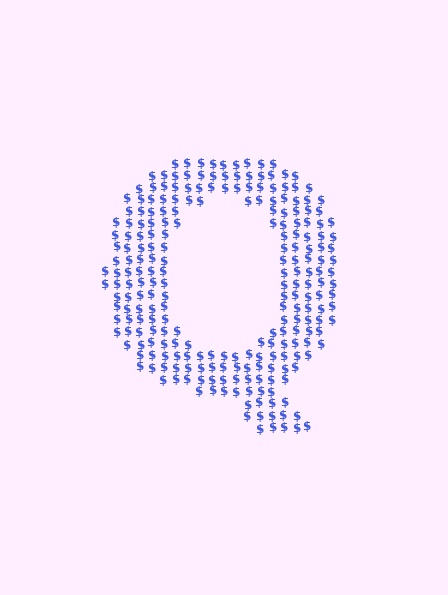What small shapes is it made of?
It is made of small dollar signs.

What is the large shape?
The large shape is the letter Q.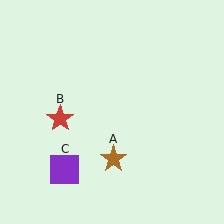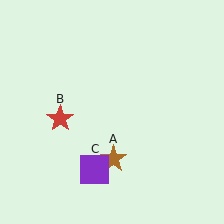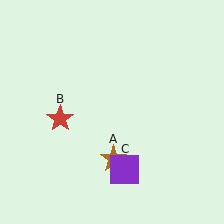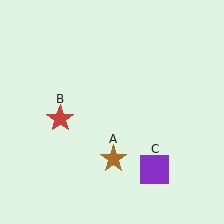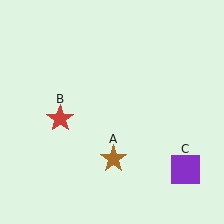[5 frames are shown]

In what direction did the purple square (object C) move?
The purple square (object C) moved right.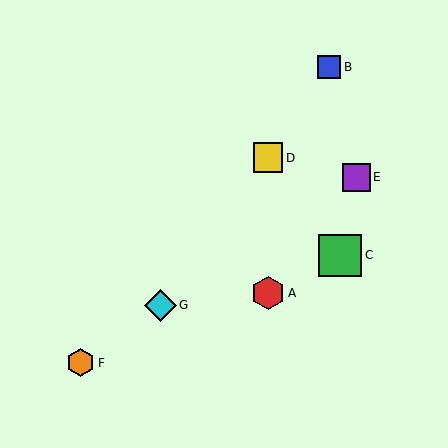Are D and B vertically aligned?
No, D is at x≈268 and B is at x≈329.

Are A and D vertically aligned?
Yes, both are at x≈268.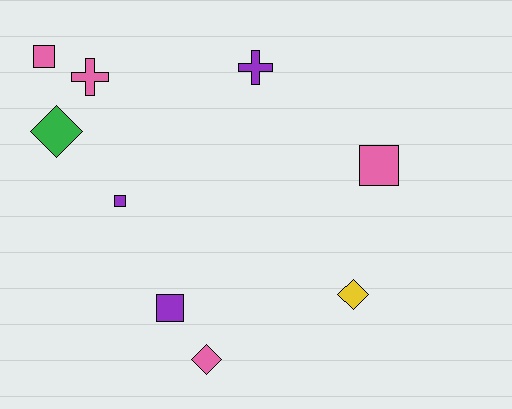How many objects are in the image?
There are 9 objects.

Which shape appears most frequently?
Square, with 4 objects.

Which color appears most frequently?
Pink, with 4 objects.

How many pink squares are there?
There are 2 pink squares.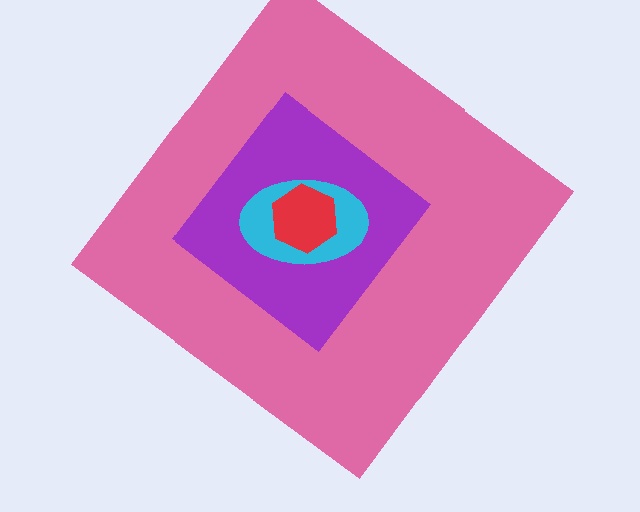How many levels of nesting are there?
4.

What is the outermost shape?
The pink diamond.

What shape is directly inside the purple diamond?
The cyan ellipse.